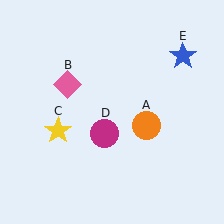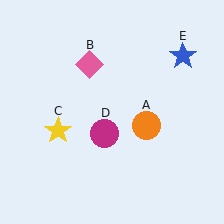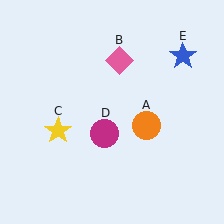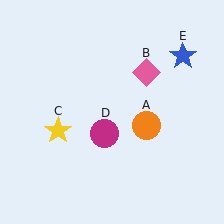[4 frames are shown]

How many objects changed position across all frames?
1 object changed position: pink diamond (object B).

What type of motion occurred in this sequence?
The pink diamond (object B) rotated clockwise around the center of the scene.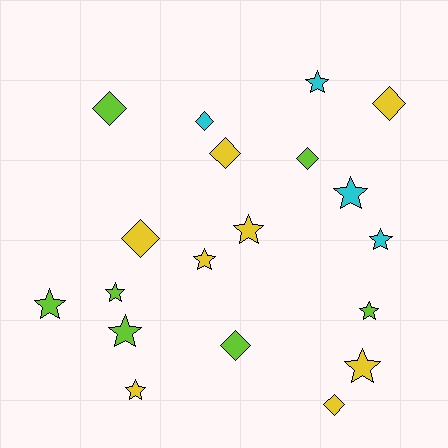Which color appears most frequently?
Yellow, with 8 objects.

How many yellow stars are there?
There are 4 yellow stars.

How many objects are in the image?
There are 19 objects.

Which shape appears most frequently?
Star, with 11 objects.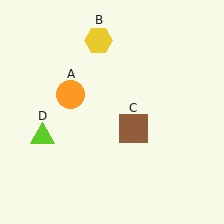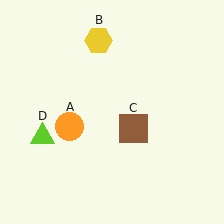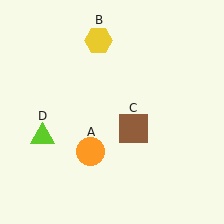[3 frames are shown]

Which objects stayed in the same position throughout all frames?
Yellow hexagon (object B) and brown square (object C) and lime triangle (object D) remained stationary.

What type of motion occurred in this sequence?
The orange circle (object A) rotated counterclockwise around the center of the scene.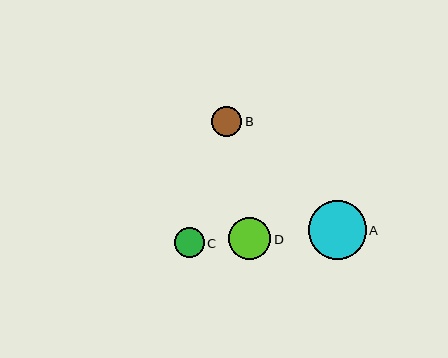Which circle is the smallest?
Circle C is the smallest with a size of approximately 30 pixels.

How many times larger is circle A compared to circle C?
Circle A is approximately 2.0 times the size of circle C.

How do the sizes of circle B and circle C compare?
Circle B and circle C are approximately the same size.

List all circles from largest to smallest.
From largest to smallest: A, D, B, C.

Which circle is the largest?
Circle A is the largest with a size of approximately 58 pixels.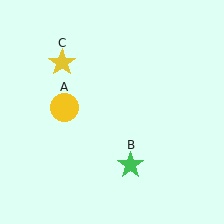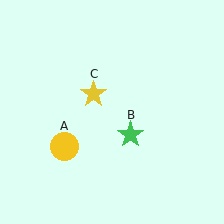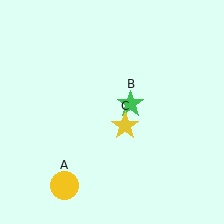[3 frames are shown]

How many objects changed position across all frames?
3 objects changed position: yellow circle (object A), green star (object B), yellow star (object C).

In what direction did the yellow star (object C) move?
The yellow star (object C) moved down and to the right.